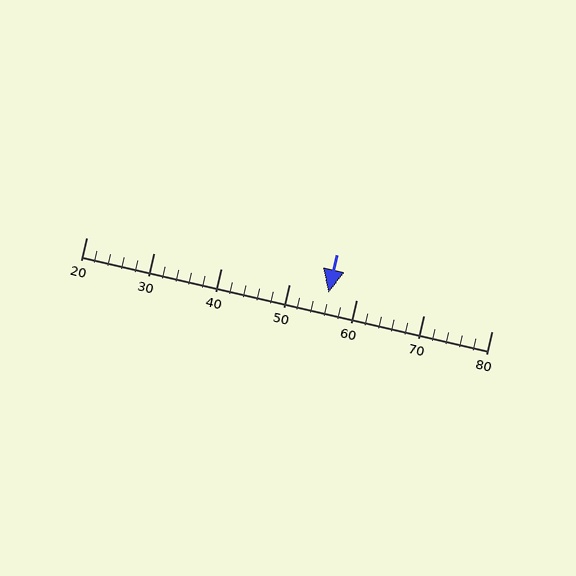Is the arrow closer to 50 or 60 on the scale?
The arrow is closer to 60.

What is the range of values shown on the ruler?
The ruler shows values from 20 to 80.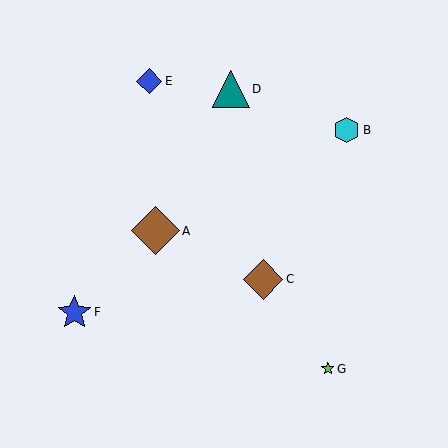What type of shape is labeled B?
Shape B is a cyan hexagon.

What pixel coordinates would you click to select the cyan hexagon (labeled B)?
Click at (347, 130) to select the cyan hexagon B.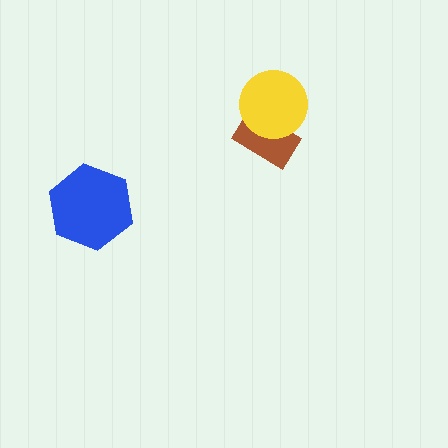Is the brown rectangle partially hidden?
Yes, it is partially covered by another shape.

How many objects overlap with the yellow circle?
1 object overlaps with the yellow circle.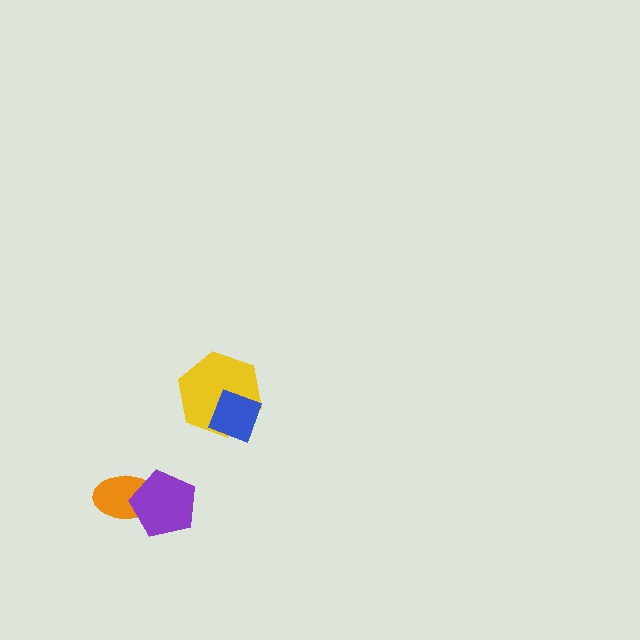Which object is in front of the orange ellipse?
The purple pentagon is in front of the orange ellipse.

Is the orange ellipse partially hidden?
Yes, it is partially covered by another shape.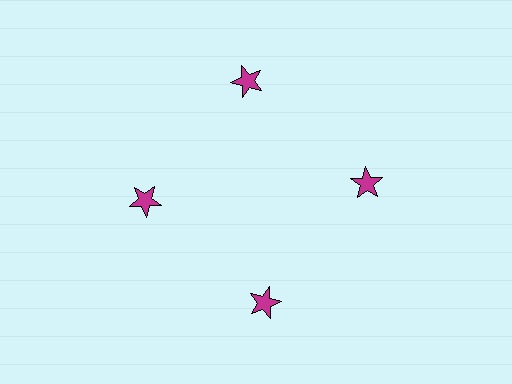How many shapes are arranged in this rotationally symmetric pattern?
There are 4 shapes, arranged in 4 groups of 1.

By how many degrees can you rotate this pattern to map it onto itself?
The pattern maps onto itself every 90 degrees of rotation.